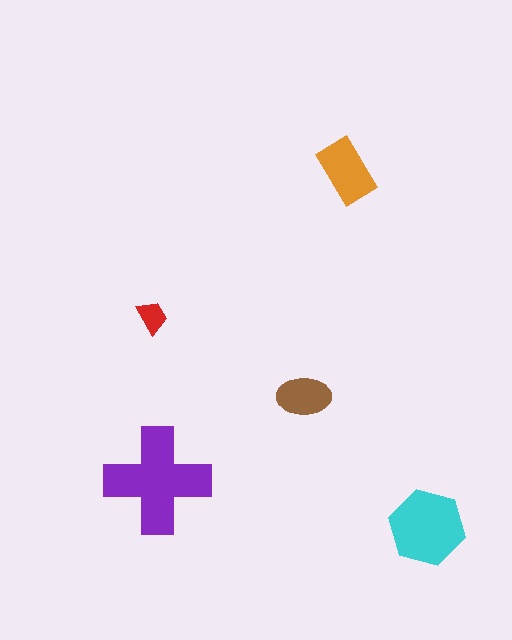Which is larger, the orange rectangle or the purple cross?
The purple cross.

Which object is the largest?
The purple cross.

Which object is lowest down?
The cyan hexagon is bottommost.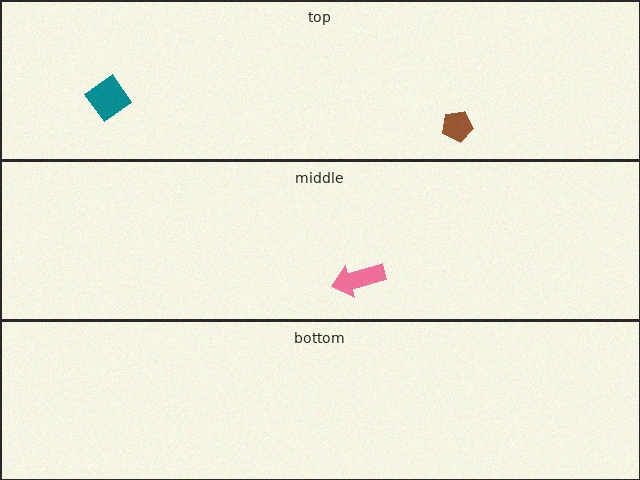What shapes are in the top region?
The teal diamond, the brown pentagon.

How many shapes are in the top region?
2.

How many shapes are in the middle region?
1.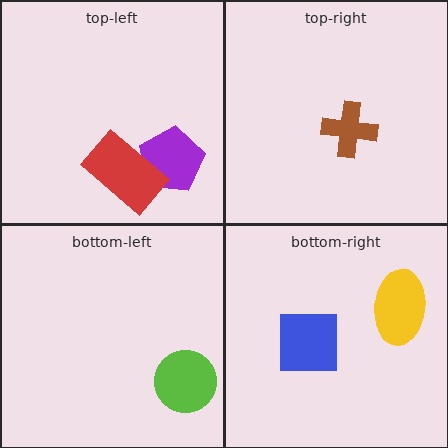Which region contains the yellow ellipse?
The bottom-right region.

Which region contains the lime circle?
The bottom-left region.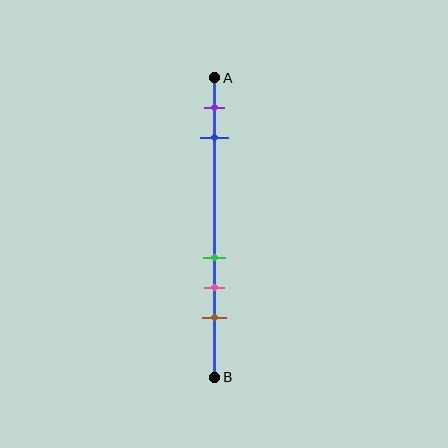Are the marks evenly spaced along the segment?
No, the marks are not evenly spaced.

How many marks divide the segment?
There are 5 marks dividing the segment.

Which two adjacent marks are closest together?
The green and pink marks are the closest adjacent pair.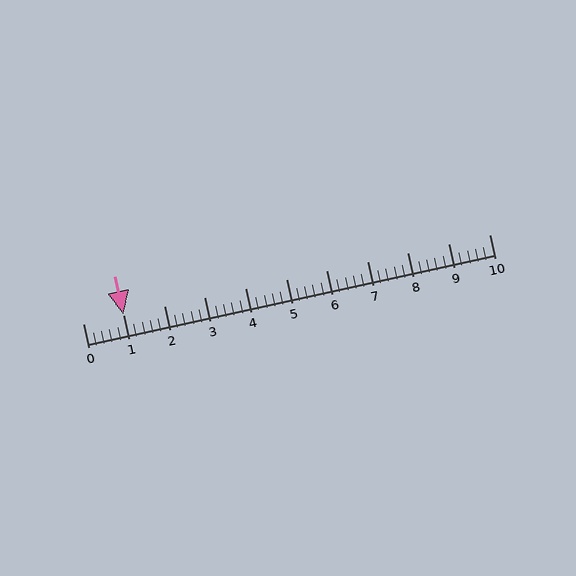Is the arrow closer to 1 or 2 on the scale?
The arrow is closer to 1.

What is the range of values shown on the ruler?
The ruler shows values from 0 to 10.